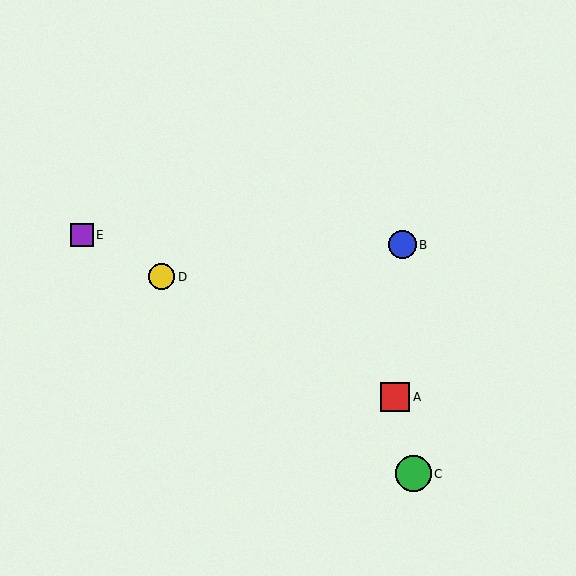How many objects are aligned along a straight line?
3 objects (A, D, E) are aligned along a straight line.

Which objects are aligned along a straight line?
Objects A, D, E are aligned along a straight line.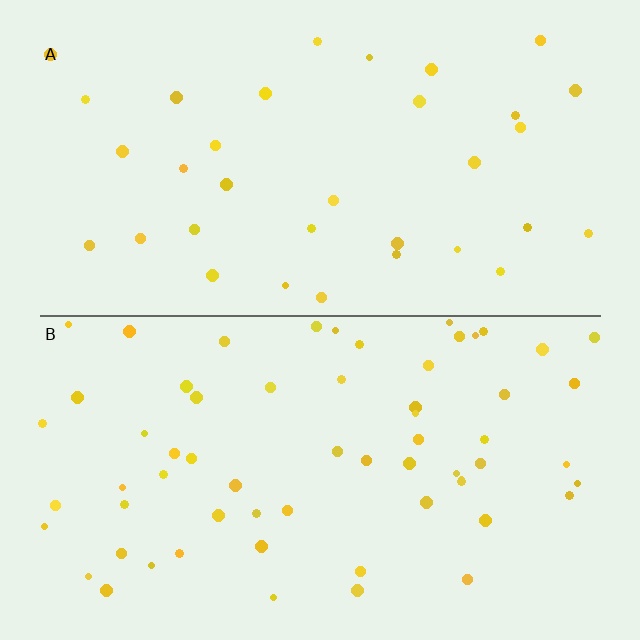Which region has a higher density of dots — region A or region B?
B (the bottom).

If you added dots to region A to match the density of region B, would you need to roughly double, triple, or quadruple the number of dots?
Approximately double.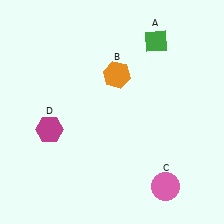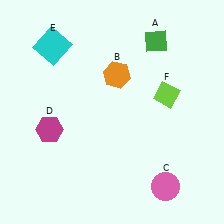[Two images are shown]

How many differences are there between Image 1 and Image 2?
There are 2 differences between the two images.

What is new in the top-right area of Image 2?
A lime diamond (F) was added in the top-right area of Image 2.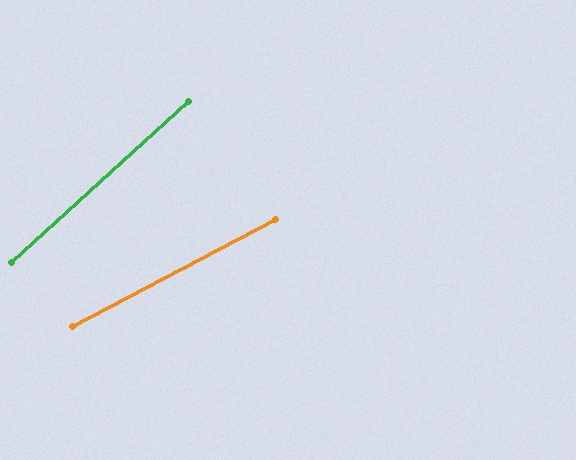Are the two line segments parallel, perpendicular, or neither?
Neither parallel nor perpendicular — they differ by about 14°.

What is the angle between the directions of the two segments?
Approximately 14 degrees.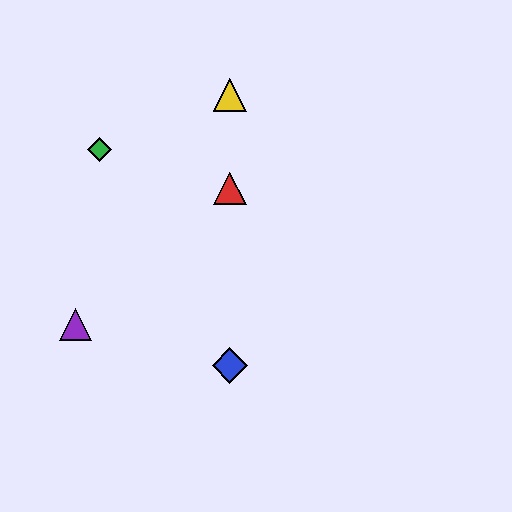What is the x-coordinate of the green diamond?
The green diamond is at x≈100.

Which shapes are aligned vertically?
The red triangle, the blue diamond, the yellow triangle are aligned vertically.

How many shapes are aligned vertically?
3 shapes (the red triangle, the blue diamond, the yellow triangle) are aligned vertically.